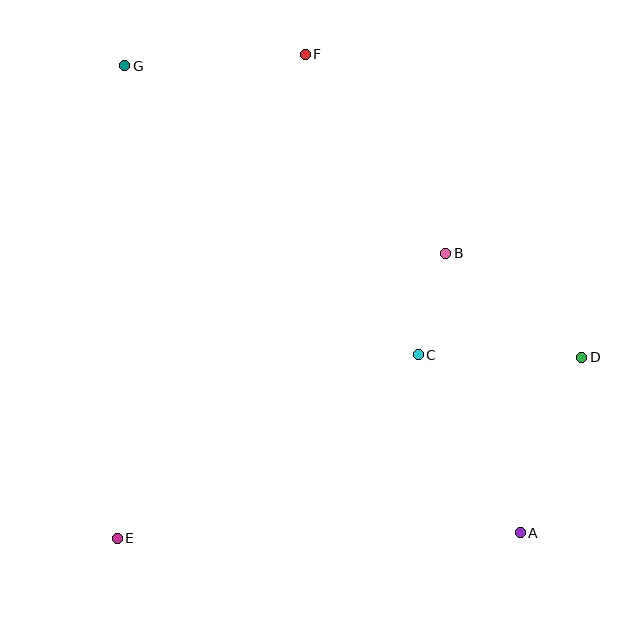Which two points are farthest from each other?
Points A and G are farthest from each other.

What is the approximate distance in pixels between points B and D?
The distance between B and D is approximately 172 pixels.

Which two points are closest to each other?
Points B and C are closest to each other.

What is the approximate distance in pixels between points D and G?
The distance between D and G is approximately 542 pixels.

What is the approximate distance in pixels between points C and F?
The distance between C and F is approximately 321 pixels.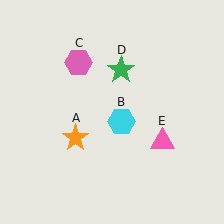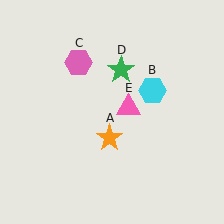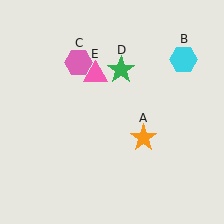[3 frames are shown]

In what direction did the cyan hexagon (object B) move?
The cyan hexagon (object B) moved up and to the right.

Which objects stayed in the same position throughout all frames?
Pink hexagon (object C) and green star (object D) remained stationary.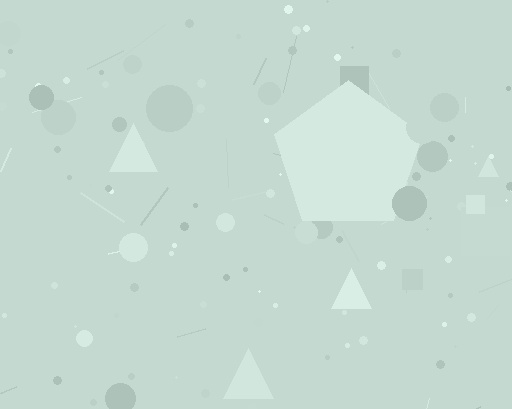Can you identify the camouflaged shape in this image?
The camouflaged shape is a pentagon.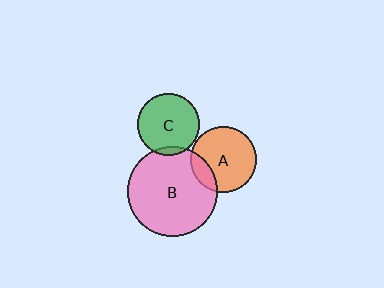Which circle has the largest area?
Circle B (pink).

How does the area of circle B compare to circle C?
Approximately 2.1 times.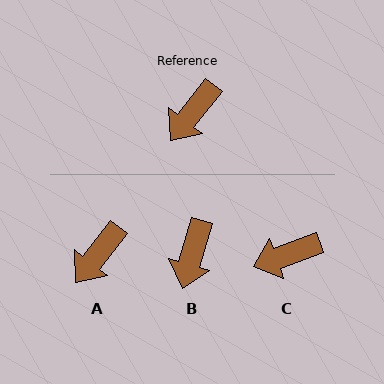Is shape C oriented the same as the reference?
No, it is off by about 32 degrees.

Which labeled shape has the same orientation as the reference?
A.